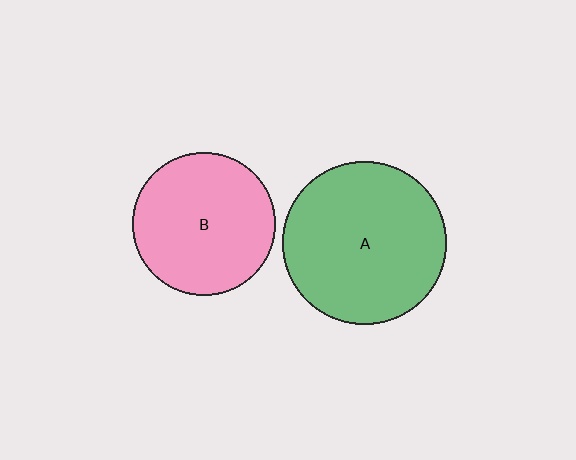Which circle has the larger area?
Circle A (green).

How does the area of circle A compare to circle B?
Approximately 1.3 times.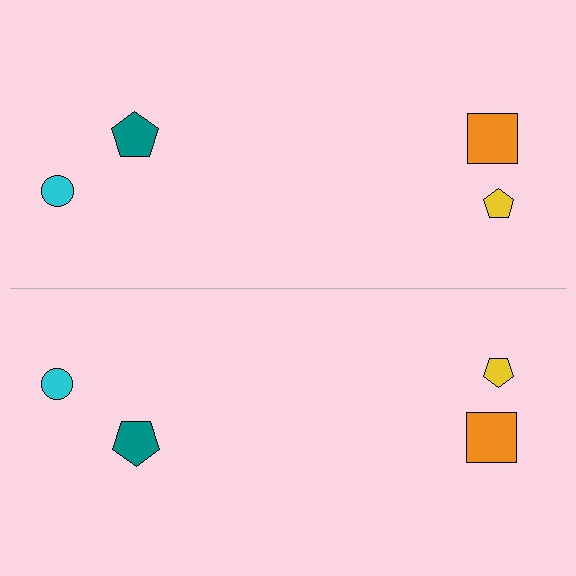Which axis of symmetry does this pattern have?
The pattern has a horizontal axis of symmetry running through the center of the image.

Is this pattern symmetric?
Yes, this pattern has bilateral (reflection) symmetry.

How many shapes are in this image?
There are 8 shapes in this image.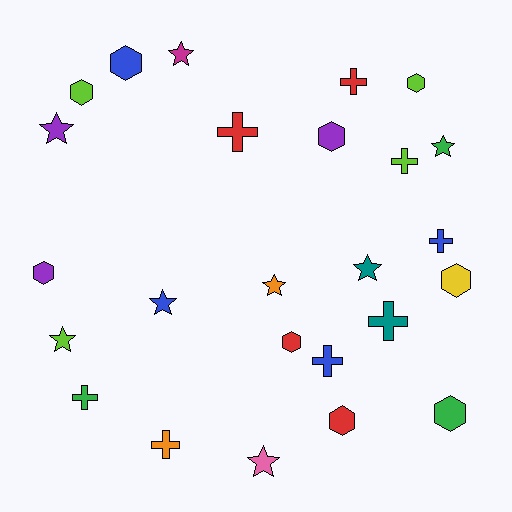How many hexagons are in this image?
There are 9 hexagons.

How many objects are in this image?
There are 25 objects.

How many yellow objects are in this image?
There is 1 yellow object.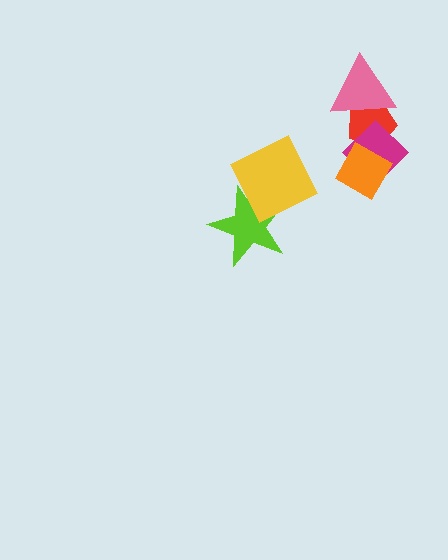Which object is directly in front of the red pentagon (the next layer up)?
The pink triangle is directly in front of the red pentagon.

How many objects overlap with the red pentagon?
3 objects overlap with the red pentagon.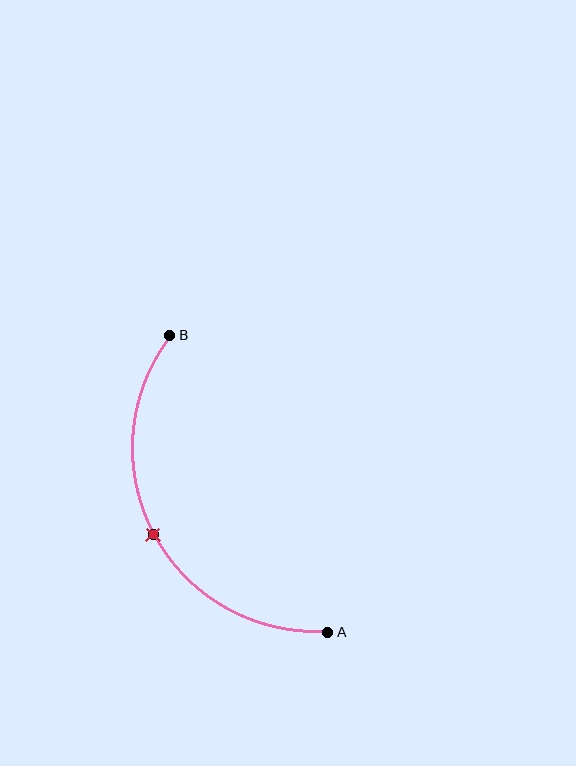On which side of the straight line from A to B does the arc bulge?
The arc bulges to the left of the straight line connecting A and B.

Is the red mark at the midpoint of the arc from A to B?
Yes. The red mark lies on the arc at equal arc-length from both A and B — it is the arc midpoint.